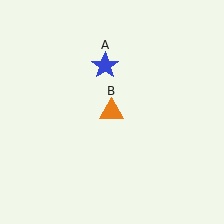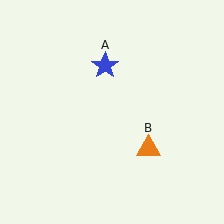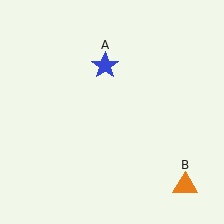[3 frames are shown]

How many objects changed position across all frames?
1 object changed position: orange triangle (object B).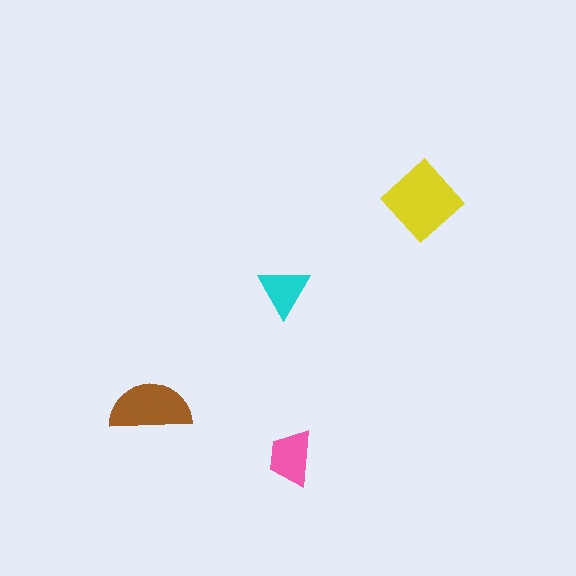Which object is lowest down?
The pink trapezoid is bottommost.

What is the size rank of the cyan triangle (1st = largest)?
4th.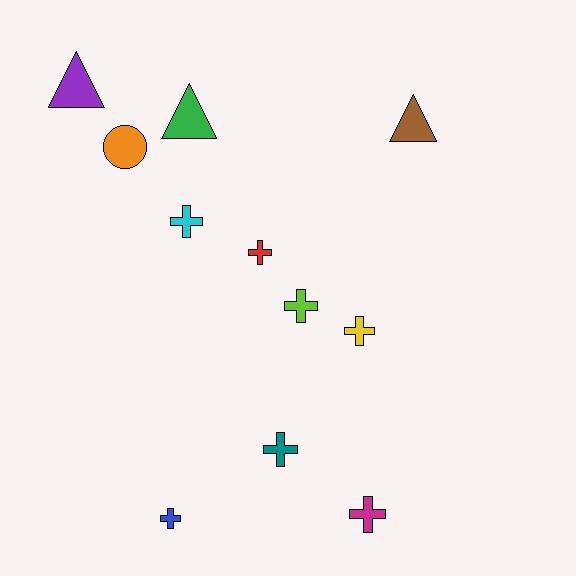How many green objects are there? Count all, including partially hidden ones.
There is 1 green object.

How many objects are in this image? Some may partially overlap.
There are 11 objects.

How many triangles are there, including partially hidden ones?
There are 3 triangles.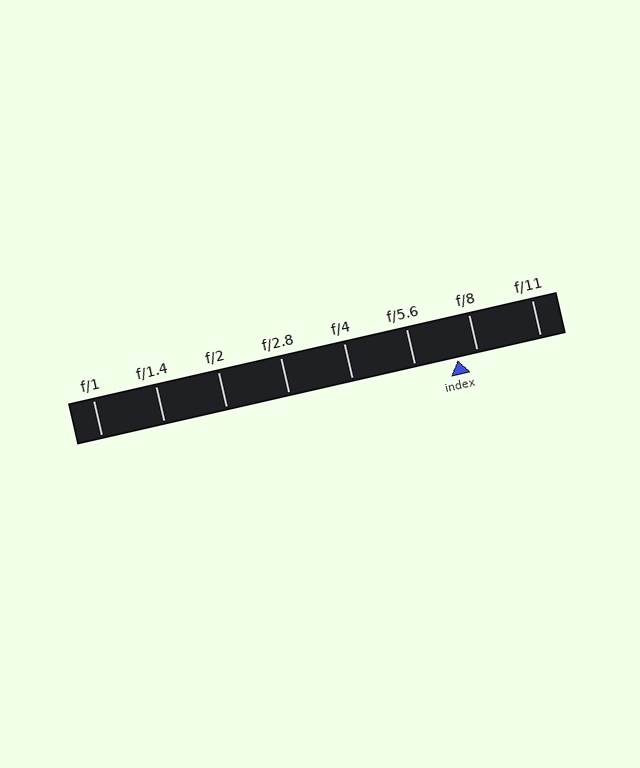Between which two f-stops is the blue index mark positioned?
The index mark is between f/5.6 and f/8.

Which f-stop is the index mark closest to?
The index mark is closest to f/8.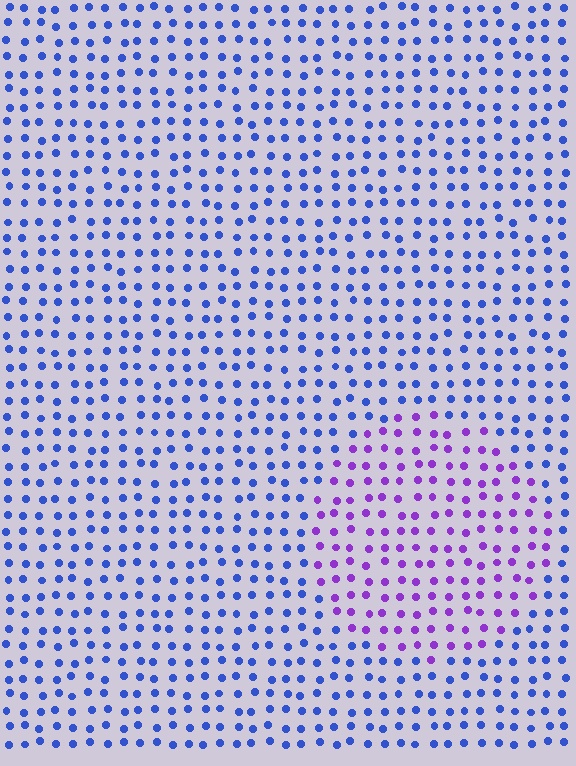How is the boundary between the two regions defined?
The boundary is defined purely by a slight shift in hue (about 49 degrees). Spacing, size, and orientation are identical on both sides.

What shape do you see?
I see a circle.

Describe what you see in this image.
The image is filled with small blue elements in a uniform arrangement. A circle-shaped region is visible where the elements are tinted to a slightly different hue, forming a subtle color boundary.